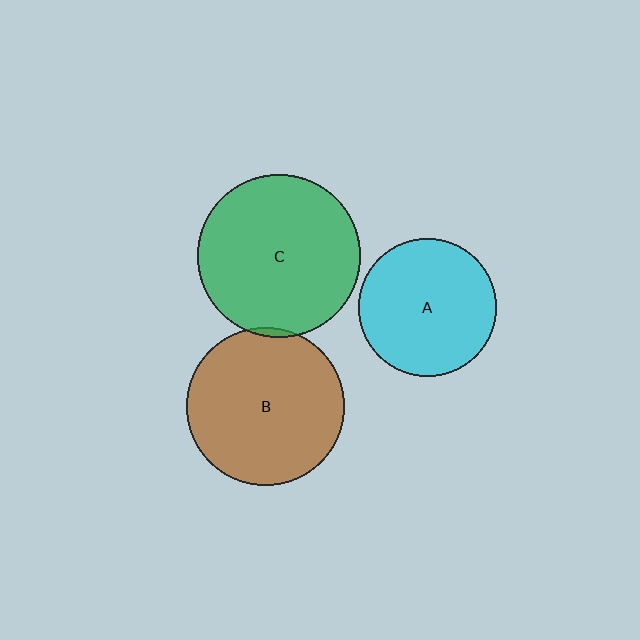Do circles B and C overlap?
Yes.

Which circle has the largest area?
Circle C (green).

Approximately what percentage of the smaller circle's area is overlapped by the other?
Approximately 5%.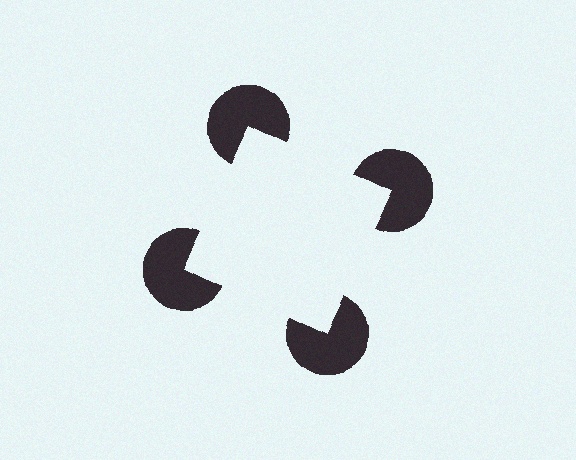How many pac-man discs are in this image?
There are 4 — one at each vertex of the illusory square.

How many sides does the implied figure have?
4 sides.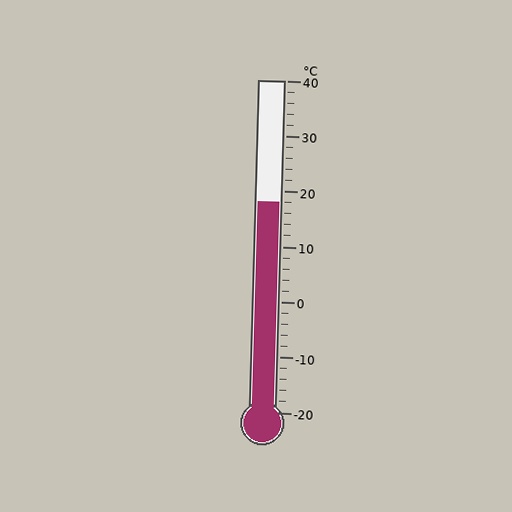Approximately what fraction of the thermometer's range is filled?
The thermometer is filled to approximately 65% of its range.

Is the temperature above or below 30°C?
The temperature is below 30°C.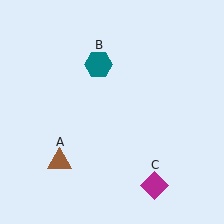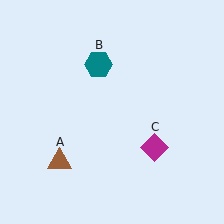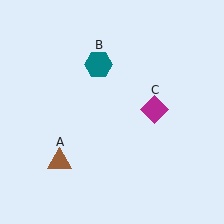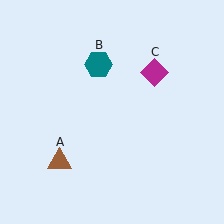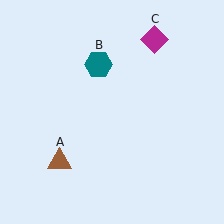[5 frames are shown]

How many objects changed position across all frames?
1 object changed position: magenta diamond (object C).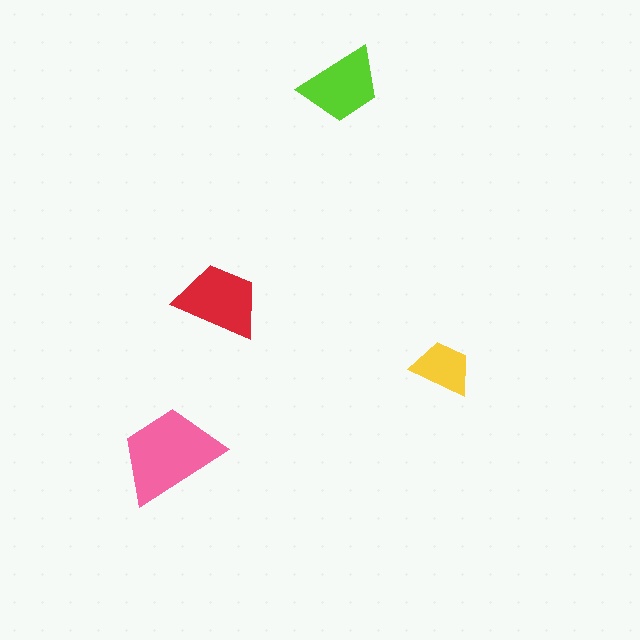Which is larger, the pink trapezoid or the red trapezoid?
The pink one.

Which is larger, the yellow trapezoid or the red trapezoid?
The red one.